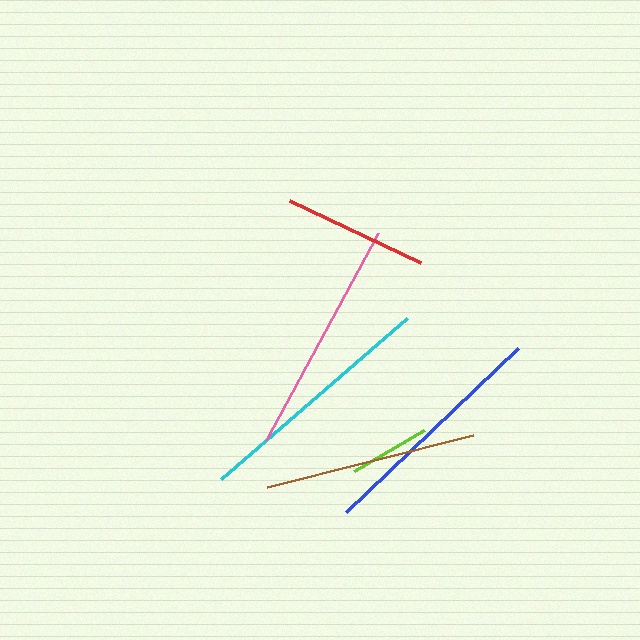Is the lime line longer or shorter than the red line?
The red line is longer than the lime line.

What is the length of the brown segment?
The brown segment is approximately 213 pixels long.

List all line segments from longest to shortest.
From longest to shortest: cyan, blue, pink, brown, red, lime.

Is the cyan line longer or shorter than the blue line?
The cyan line is longer than the blue line.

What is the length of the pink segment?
The pink segment is approximately 235 pixels long.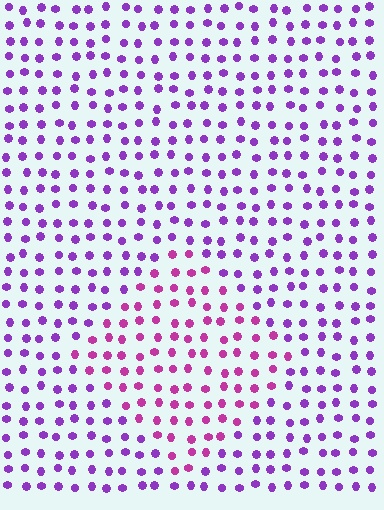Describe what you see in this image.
The image is filled with small purple elements in a uniform arrangement. A diamond-shaped region is visible where the elements are tinted to a slightly different hue, forming a subtle color boundary.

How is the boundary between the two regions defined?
The boundary is defined purely by a slight shift in hue (about 35 degrees). Spacing, size, and orientation are identical on both sides.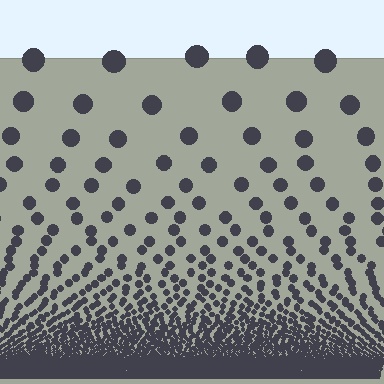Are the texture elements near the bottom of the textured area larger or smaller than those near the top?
Smaller. The gradient is inverted — elements near the bottom are smaller and denser.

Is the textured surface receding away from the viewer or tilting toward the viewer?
The surface appears to tilt toward the viewer. Texture elements get larger and sparser toward the top.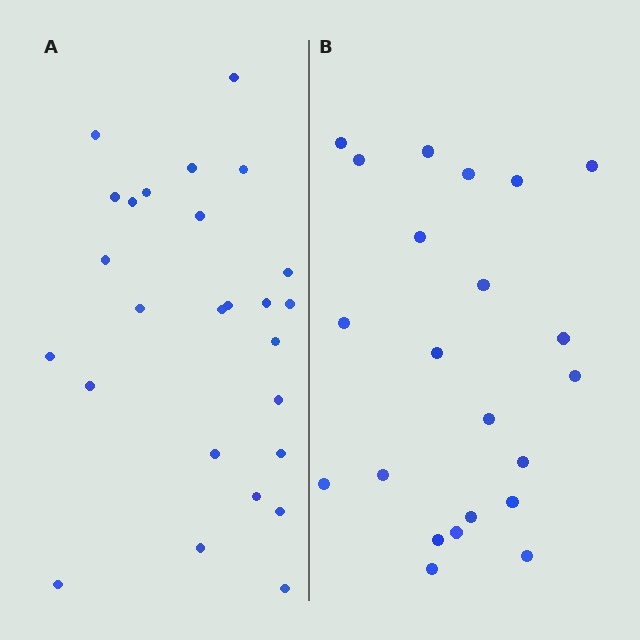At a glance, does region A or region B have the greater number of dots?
Region A (the left region) has more dots.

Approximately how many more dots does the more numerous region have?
Region A has about 4 more dots than region B.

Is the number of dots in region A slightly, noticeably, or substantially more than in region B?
Region A has only slightly more — the two regions are fairly close. The ratio is roughly 1.2 to 1.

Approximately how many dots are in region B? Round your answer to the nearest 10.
About 20 dots. (The exact count is 22, which rounds to 20.)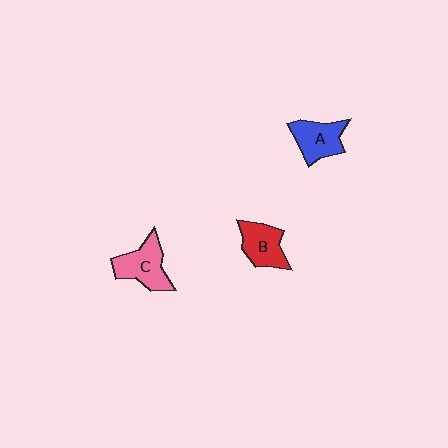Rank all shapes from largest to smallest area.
From largest to smallest: C (pink), A (blue), B (red).